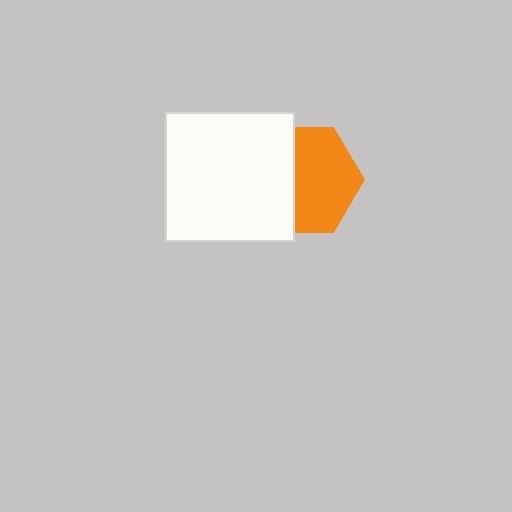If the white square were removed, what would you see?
You would see the complete orange hexagon.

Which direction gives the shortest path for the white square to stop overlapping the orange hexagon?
Moving left gives the shortest separation.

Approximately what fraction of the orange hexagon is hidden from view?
Roughly 42% of the orange hexagon is hidden behind the white square.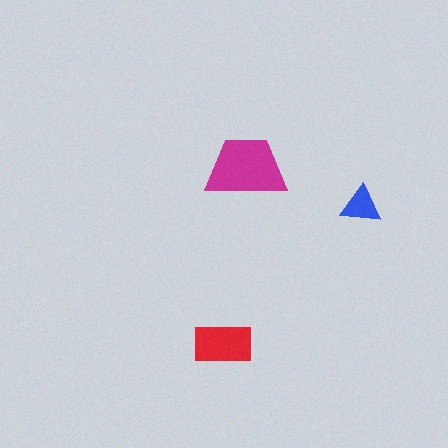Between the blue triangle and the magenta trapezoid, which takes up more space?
The magenta trapezoid.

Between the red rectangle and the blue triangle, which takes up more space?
The red rectangle.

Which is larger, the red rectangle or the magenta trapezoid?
The magenta trapezoid.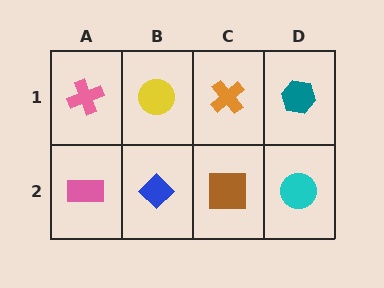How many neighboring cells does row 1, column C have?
3.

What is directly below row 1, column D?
A cyan circle.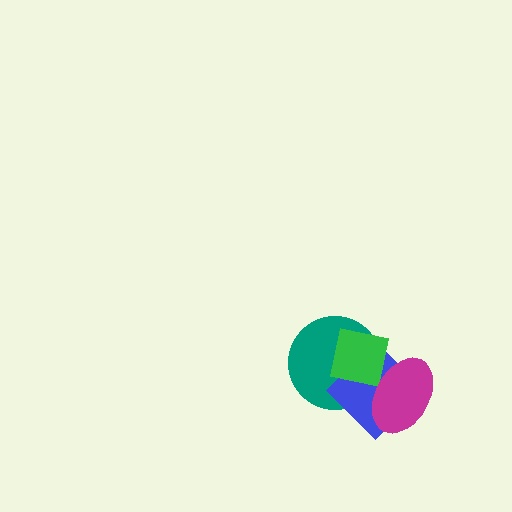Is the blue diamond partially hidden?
Yes, it is partially covered by another shape.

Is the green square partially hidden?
Yes, it is partially covered by another shape.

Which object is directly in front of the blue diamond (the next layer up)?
The green square is directly in front of the blue diamond.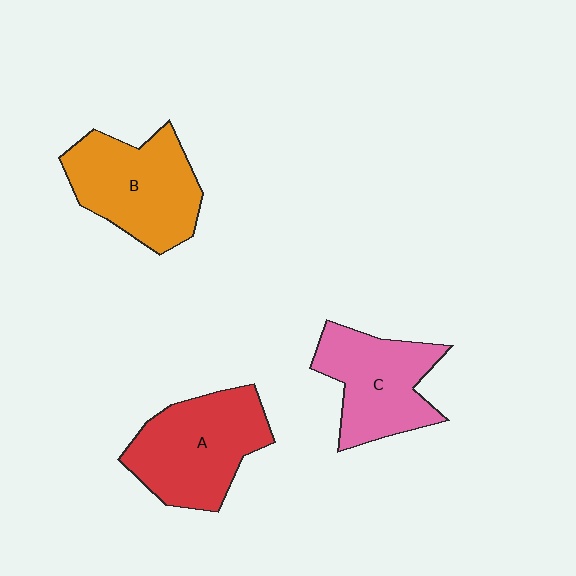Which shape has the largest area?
Shape A (red).